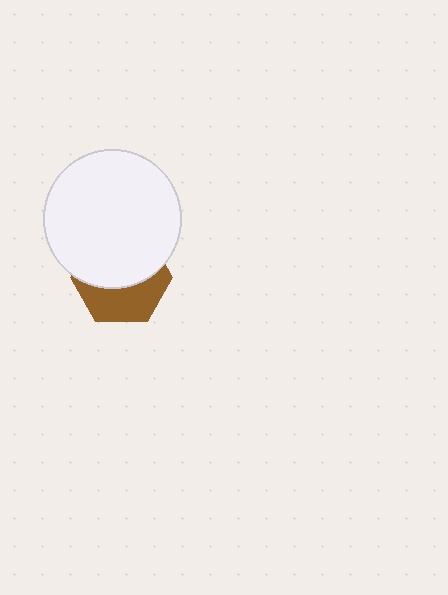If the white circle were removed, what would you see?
You would see the complete brown hexagon.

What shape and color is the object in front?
The object in front is a white circle.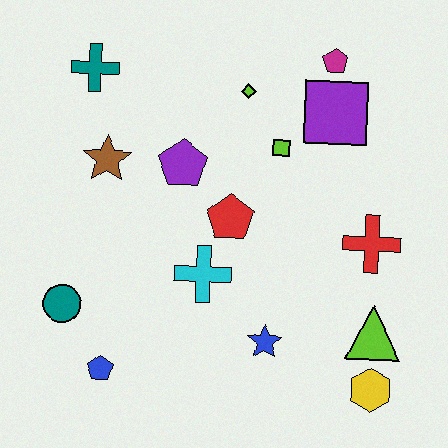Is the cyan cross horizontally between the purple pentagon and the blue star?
Yes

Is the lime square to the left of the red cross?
Yes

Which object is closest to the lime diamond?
The lime square is closest to the lime diamond.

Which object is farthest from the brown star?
The yellow hexagon is farthest from the brown star.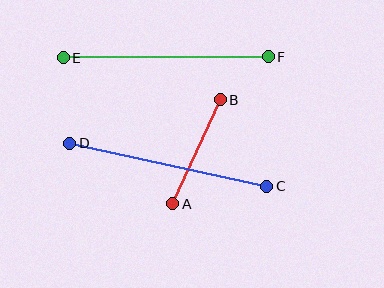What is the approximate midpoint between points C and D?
The midpoint is at approximately (168, 165) pixels.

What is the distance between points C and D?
The distance is approximately 202 pixels.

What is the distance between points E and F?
The distance is approximately 205 pixels.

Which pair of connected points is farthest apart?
Points E and F are farthest apart.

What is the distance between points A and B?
The distance is approximately 114 pixels.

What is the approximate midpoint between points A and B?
The midpoint is at approximately (196, 152) pixels.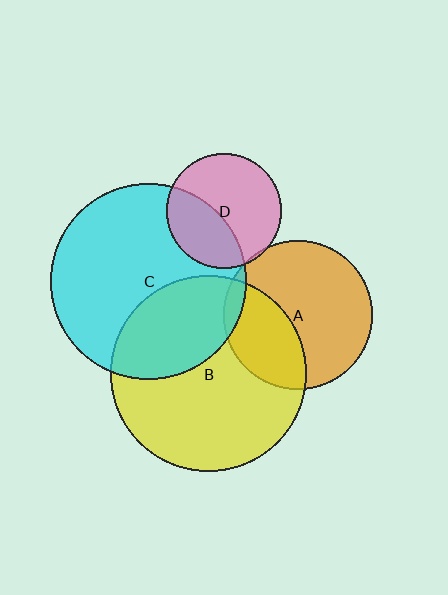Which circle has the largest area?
Circle B (yellow).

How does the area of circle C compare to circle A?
Approximately 1.7 times.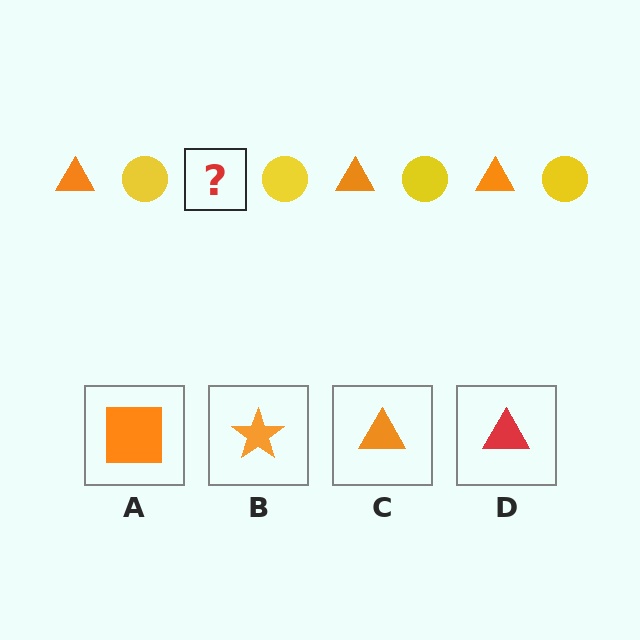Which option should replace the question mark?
Option C.